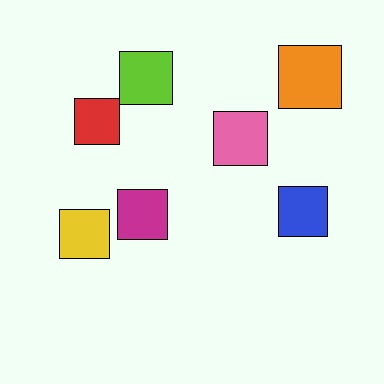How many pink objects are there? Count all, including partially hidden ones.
There is 1 pink object.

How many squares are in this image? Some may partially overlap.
There are 7 squares.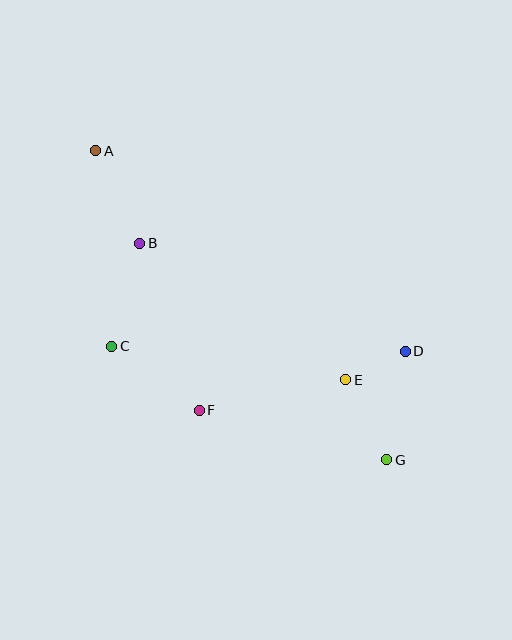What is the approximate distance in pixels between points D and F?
The distance between D and F is approximately 214 pixels.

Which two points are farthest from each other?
Points A and G are farthest from each other.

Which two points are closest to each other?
Points D and E are closest to each other.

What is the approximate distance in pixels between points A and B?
The distance between A and B is approximately 103 pixels.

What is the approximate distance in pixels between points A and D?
The distance between A and D is approximately 369 pixels.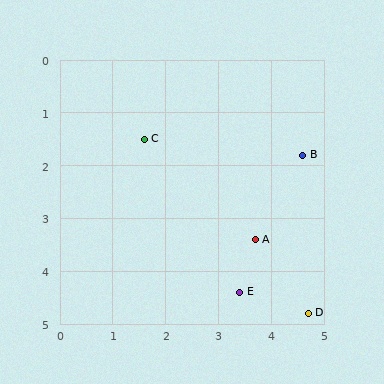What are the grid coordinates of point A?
Point A is at approximately (3.7, 3.4).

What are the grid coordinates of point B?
Point B is at approximately (4.6, 1.8).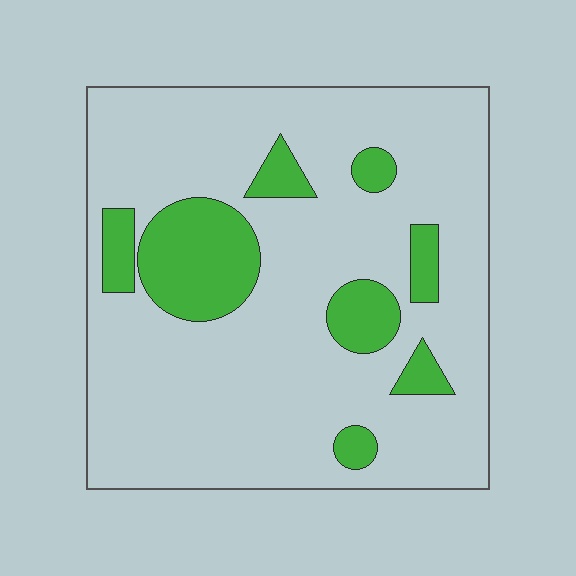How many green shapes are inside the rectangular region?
8.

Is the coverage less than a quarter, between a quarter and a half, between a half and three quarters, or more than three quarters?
Less than a quarter.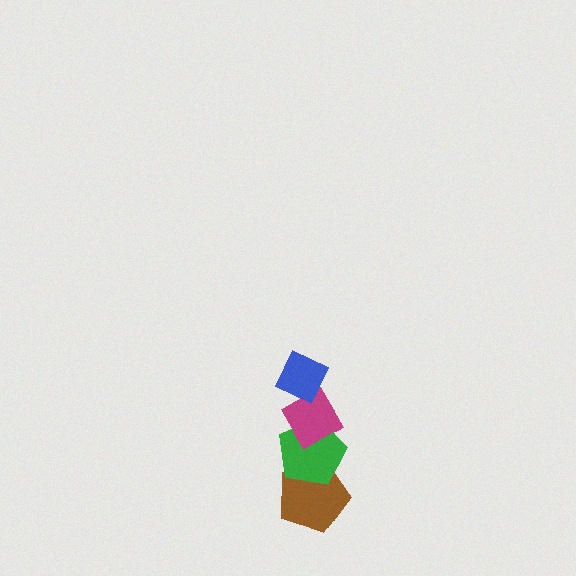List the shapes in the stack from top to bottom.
From top to bottom: the blue diamond, the magenta diamond, the green pentagon, the brown pentagon.